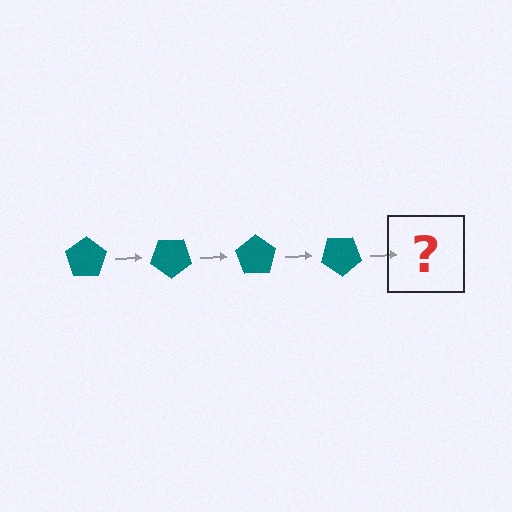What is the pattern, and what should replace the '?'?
The pattern is that the pentagon rotates 35 degrees each step. The '?' should be a teal pentagon rotated 140 degrees.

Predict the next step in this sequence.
The next step is a teal pentagon rotated 140 degrees.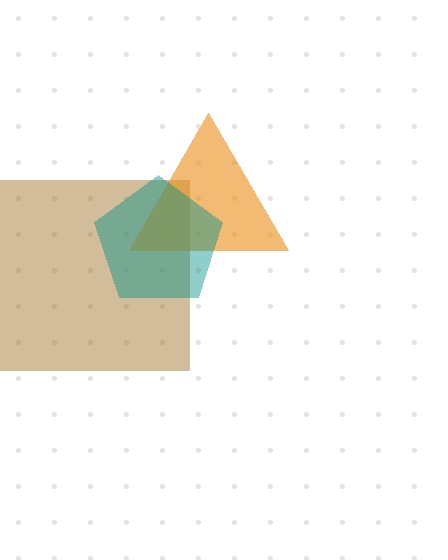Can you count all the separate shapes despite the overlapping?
Yes, there are 3 separate shapes.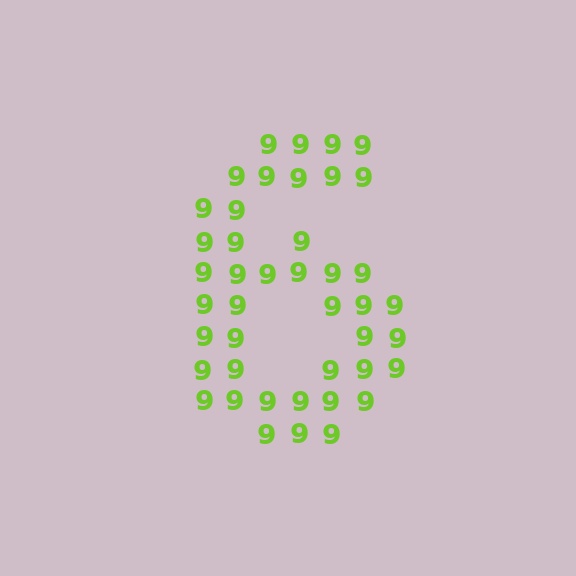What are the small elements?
The small elements are digit 9's.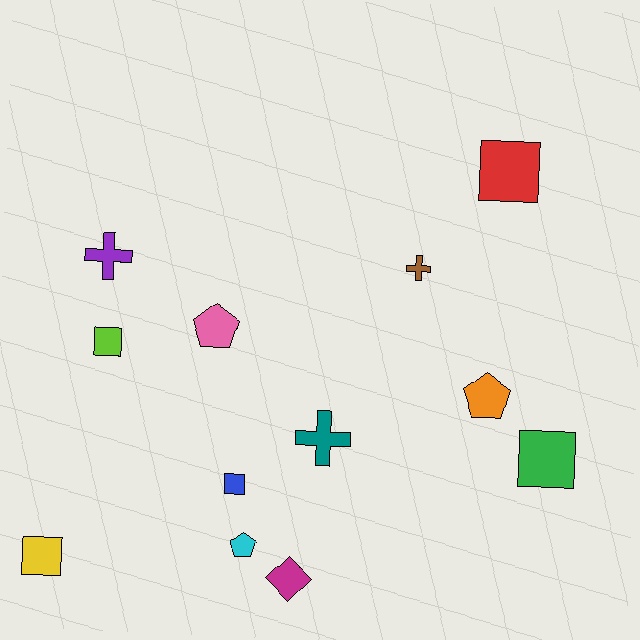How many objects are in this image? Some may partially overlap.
There are 12 objects.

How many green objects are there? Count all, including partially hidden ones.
There is 1 green object.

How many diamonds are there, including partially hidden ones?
There is 1 diamond.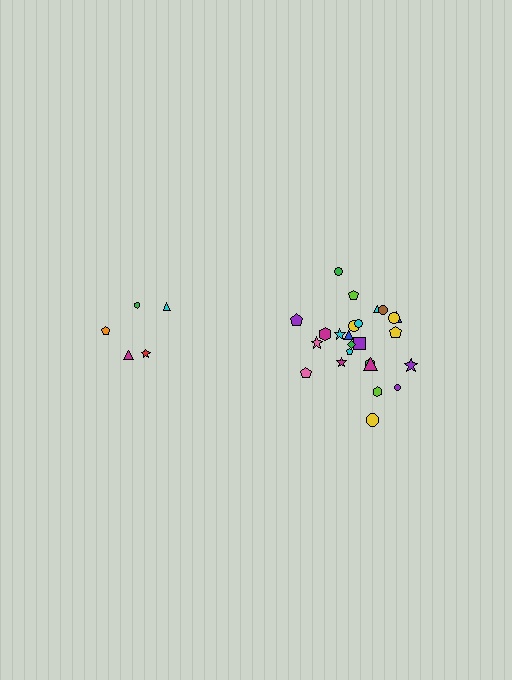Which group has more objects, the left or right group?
The right group.